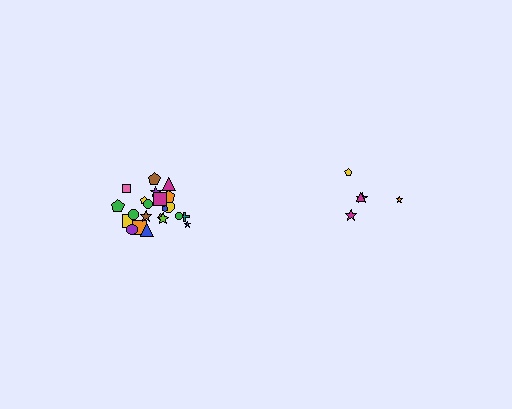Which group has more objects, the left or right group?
The left group.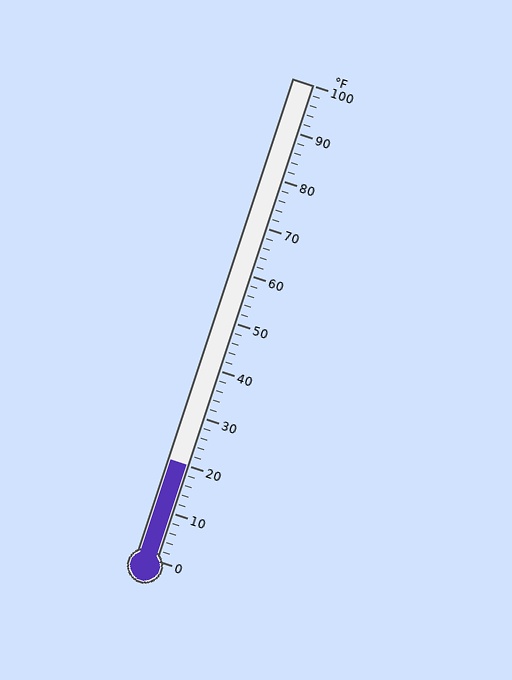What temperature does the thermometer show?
The thermometer shows approximately 20°F.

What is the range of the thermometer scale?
The thermometer scale ranges from 0°F to 100°F.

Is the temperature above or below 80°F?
The temperature is below 80°F.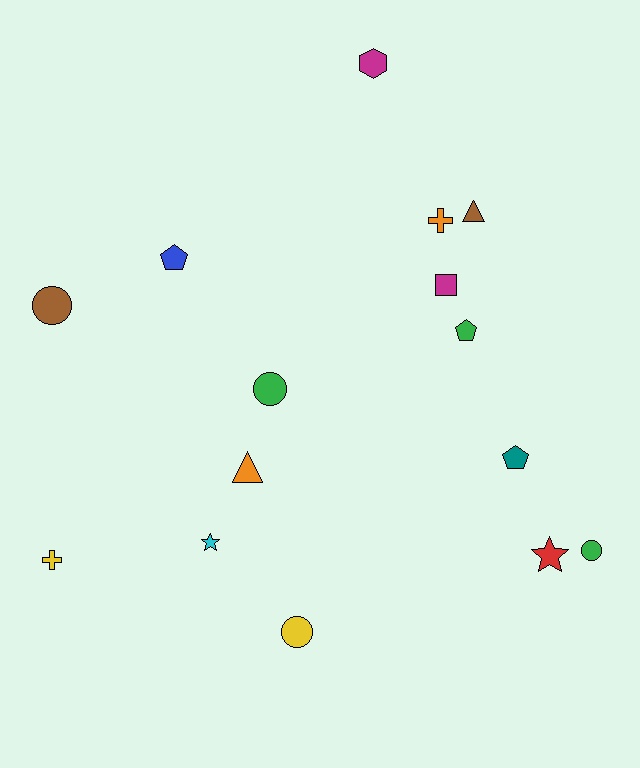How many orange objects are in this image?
There are 2 orange objects.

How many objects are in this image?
There are 15 objects.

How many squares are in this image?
There is 1 square.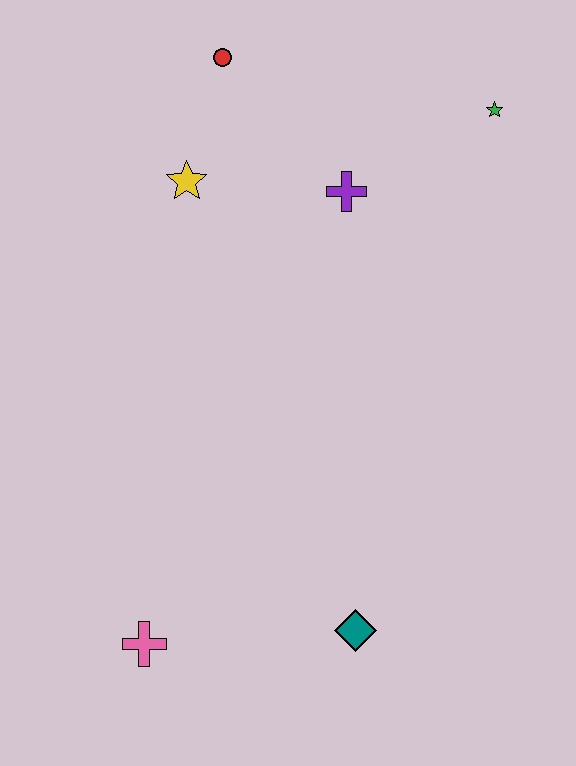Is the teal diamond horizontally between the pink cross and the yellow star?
No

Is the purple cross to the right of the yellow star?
Yes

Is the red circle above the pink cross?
Yes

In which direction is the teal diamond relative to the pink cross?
The teal diamond is to the right of the pink cross.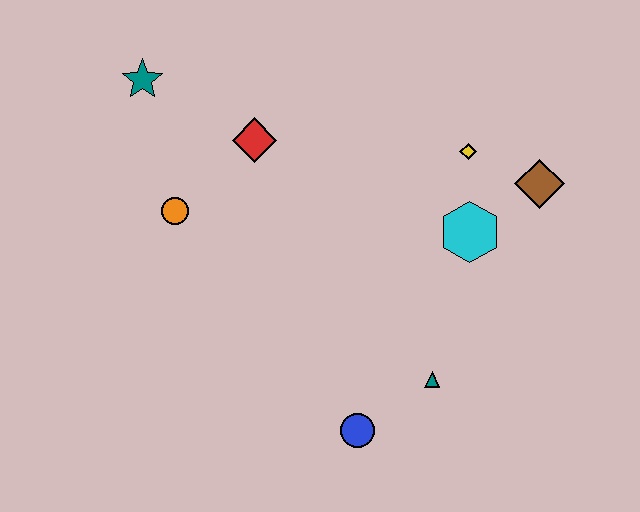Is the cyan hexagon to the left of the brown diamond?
Yes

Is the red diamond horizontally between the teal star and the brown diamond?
Yes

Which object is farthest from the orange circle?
The brown diamond is farthest from the orange circle.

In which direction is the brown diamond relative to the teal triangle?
The brown diamond is above the teal triangle.